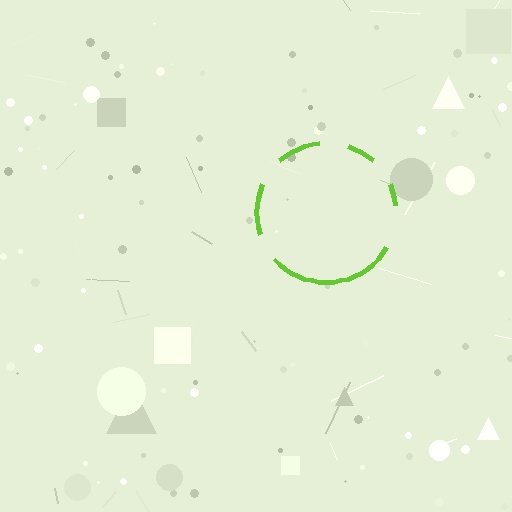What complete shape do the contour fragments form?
The contour fragments form a circle.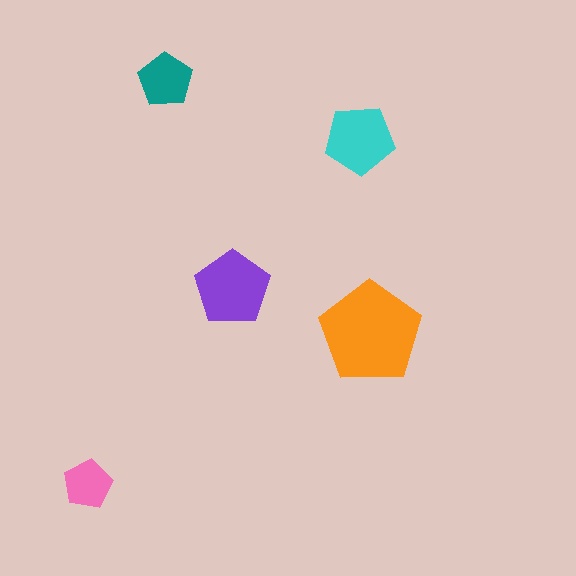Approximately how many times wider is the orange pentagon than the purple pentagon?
About 1.5 times wider.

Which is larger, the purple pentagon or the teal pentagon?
The purple one.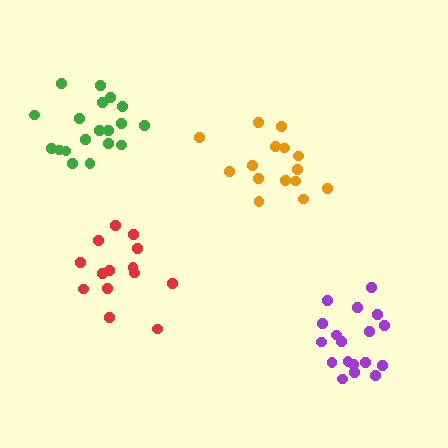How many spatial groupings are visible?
There are 4 spatial groupings.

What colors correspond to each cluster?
The clusters are colored: purple, green, orange, red.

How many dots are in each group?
Group 1: 18 dots, Group 2: 19 dots, Group 3: 15 dots, Group 4: 14 dots (66 total).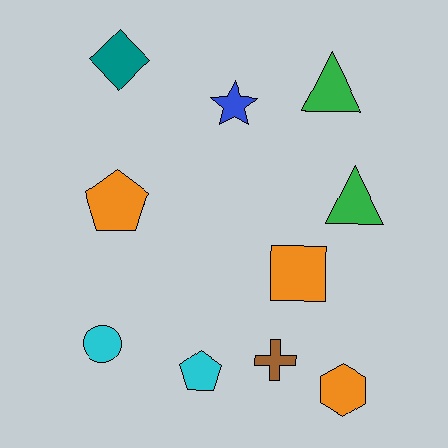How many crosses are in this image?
There is 1 cross.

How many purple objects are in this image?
There are no purple objects.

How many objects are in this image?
There are 10 objects.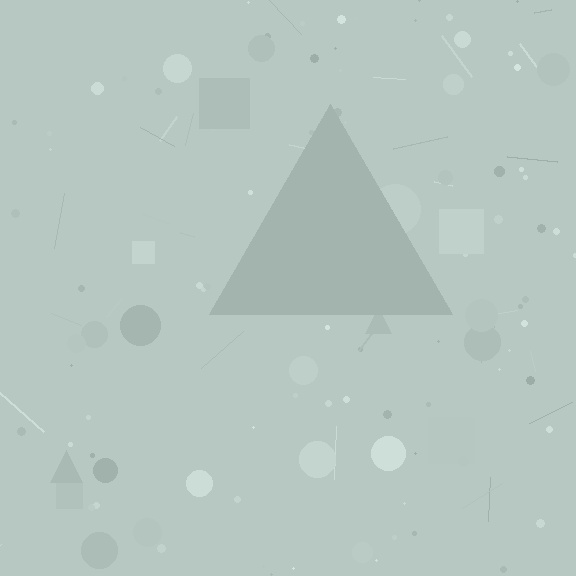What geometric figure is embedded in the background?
A triangle is embedded in the background.